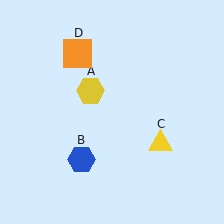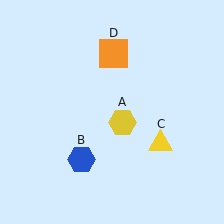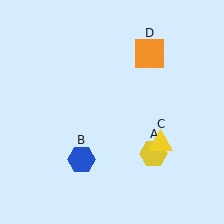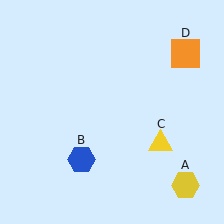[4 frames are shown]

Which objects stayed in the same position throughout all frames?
Blue hexagon (object B) and yellow triangle (object C) remained stationary.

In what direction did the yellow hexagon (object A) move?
The yellow hexagon (object A) moved down and to the right.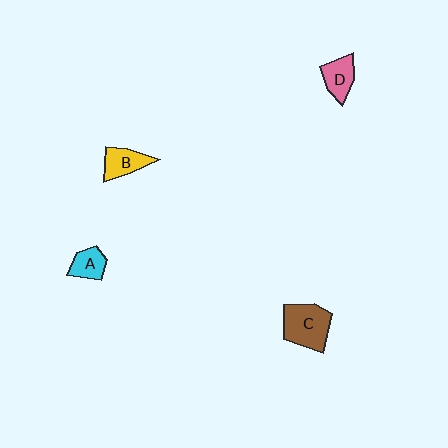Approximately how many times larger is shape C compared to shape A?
Approximately 2.0 times.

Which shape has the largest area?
Shape C (brown).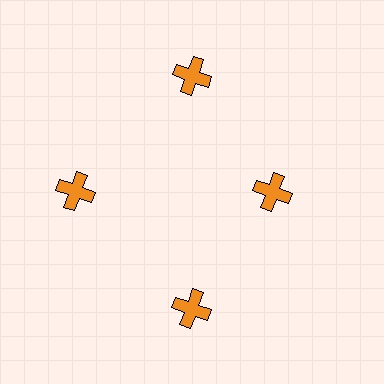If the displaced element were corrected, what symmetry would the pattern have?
It would have 4-fold rotational symmetry — the pattern would map onto itself every 90 degrees.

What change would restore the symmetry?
The symmetry would be restored by moving it outward, back onto the ring so that all 4 crosses sit at equal angles and equal distance from the center.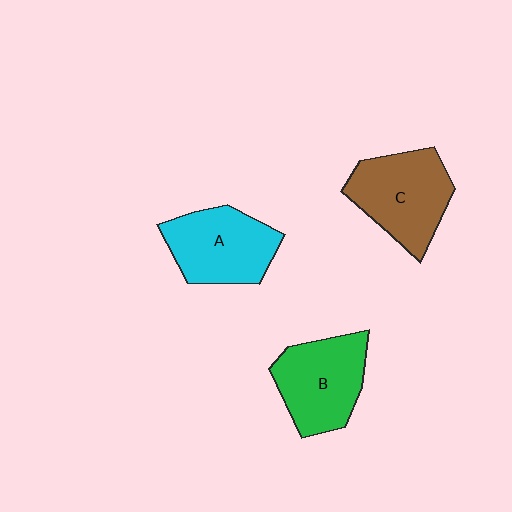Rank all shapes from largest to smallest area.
From largest to smallest: C (brown), B (green), A (cyan).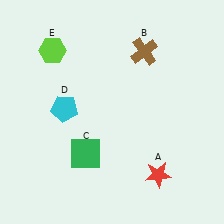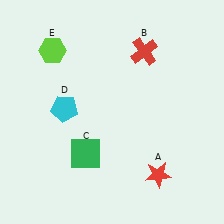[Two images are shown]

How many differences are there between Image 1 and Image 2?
There is 1 difference between the two images.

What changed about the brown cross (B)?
In Image 1, B is brown. In Image 2, it changed to red.